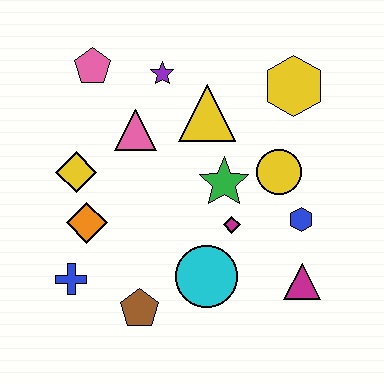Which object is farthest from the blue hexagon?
The pink pentagon is farthest from the blue hexagon.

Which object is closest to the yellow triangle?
The purple star is closest to the yellow triangle.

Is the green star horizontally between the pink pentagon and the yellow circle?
Yes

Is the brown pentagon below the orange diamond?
Yes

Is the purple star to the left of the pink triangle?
No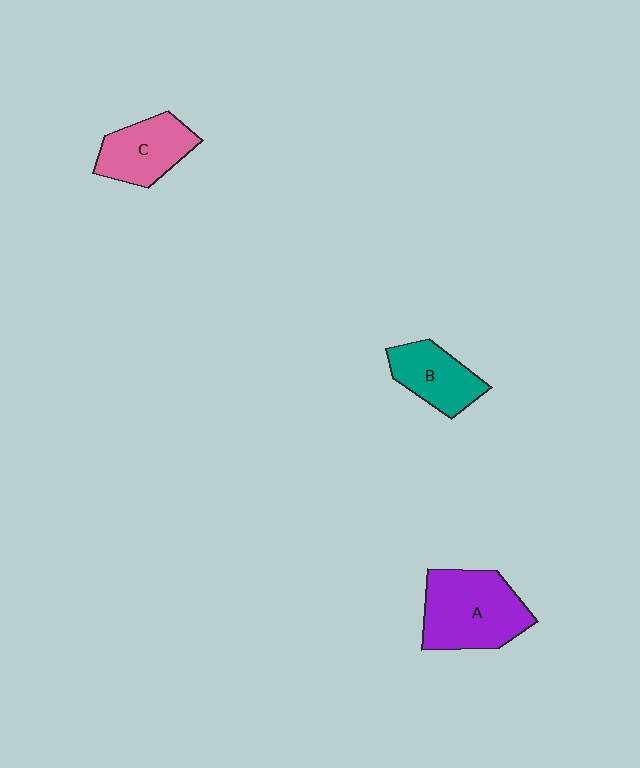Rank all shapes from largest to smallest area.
From largest to smallest: A (purple), C (pink), B (teal).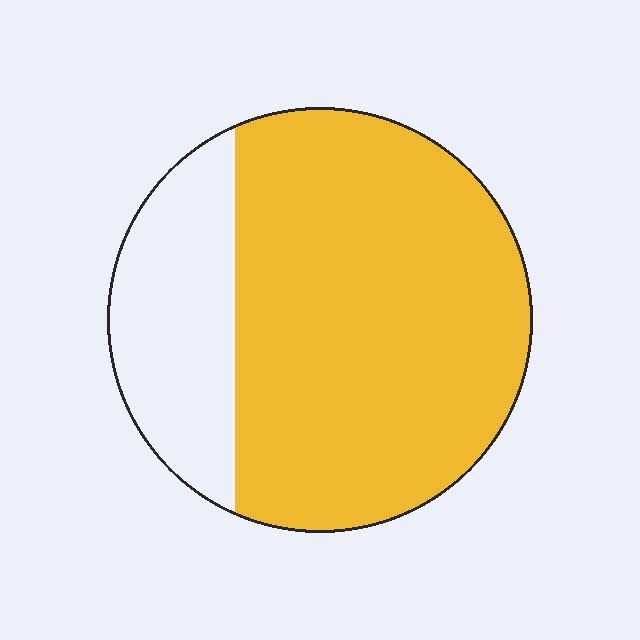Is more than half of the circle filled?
Yes.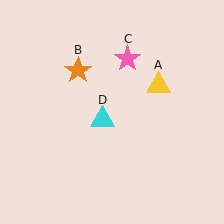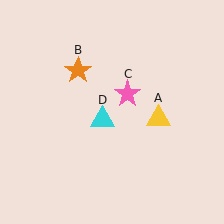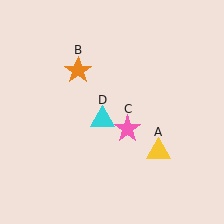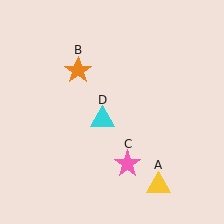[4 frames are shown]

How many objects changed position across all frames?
2 objects changed position: yellow triangle (object A), pink star (object C).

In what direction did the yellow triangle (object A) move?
The yellow triangle (object A) moved down.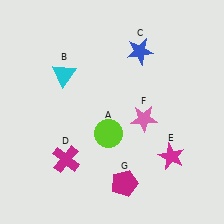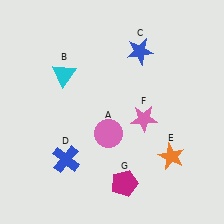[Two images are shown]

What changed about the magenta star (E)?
In Image 1, E is magenta. In Image 2, it changed to orange.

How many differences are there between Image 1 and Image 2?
There are 3 differences between the two images.